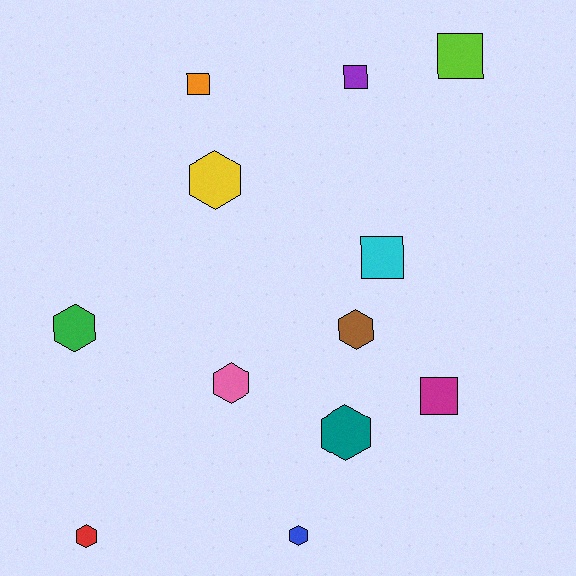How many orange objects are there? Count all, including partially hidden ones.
There is 1 orange object.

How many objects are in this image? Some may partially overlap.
There are 12 objects.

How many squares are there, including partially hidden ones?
There are 5 squares.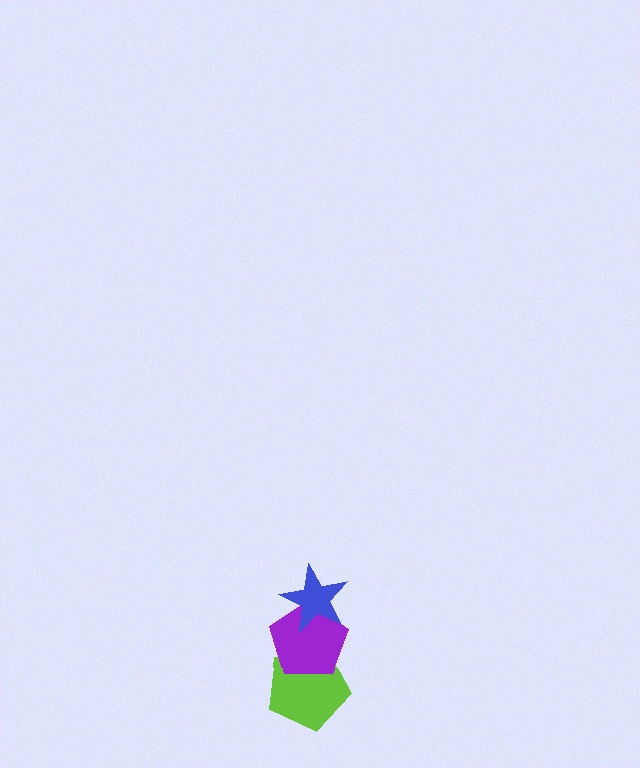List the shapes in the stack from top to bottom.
From top to bottom: the blue star, the purple pentagon, the lime pentagon.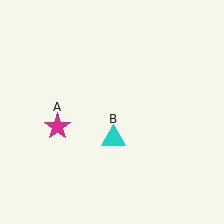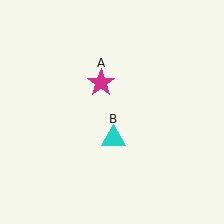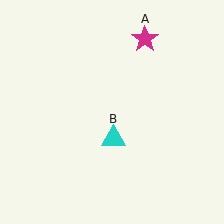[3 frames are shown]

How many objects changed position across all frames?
1 object changed position: magenta star (object A).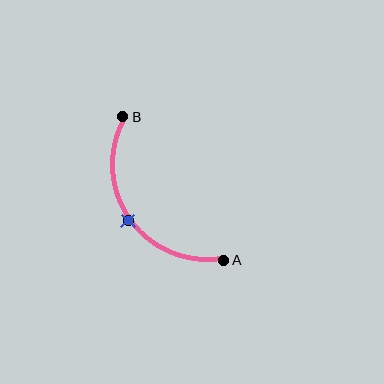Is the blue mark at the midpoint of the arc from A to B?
Yes. The blue mark lies on the arc at equal arc-length from both A and B — it is the arc midpoint.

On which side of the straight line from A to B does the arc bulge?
The arc bulges below and to the left of the straight line connecting A and B.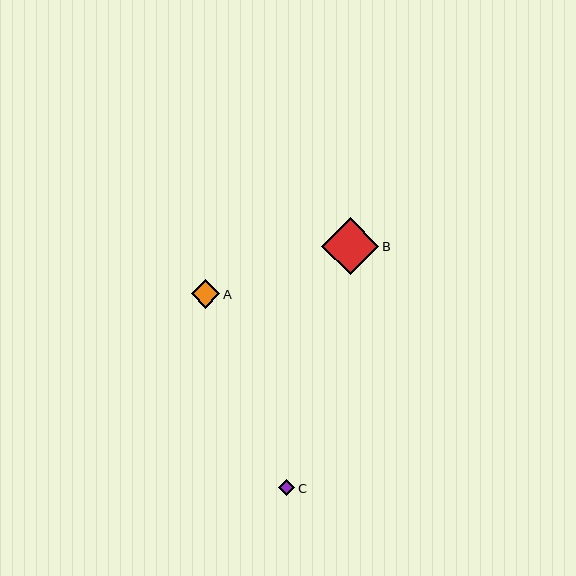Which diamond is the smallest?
Diamond C is the smallest with a size of approximately 16 pixels.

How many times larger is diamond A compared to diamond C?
Diamond A is approximately 1.8 times the size of diamond C.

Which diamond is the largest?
Diamond B is the largest with a size of approximately 57 pixels.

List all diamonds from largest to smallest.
From largest to smallest: B, A, C.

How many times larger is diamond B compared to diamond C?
Diamond B is approximately 3.5 times the size of diamond C.